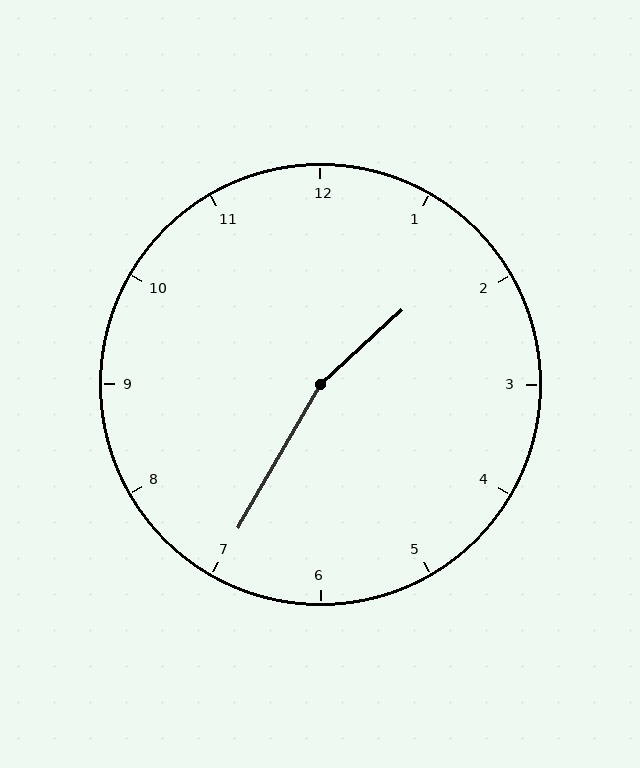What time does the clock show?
1:35.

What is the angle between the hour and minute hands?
Approximately 162 degrees.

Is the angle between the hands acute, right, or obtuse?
It is obtuse.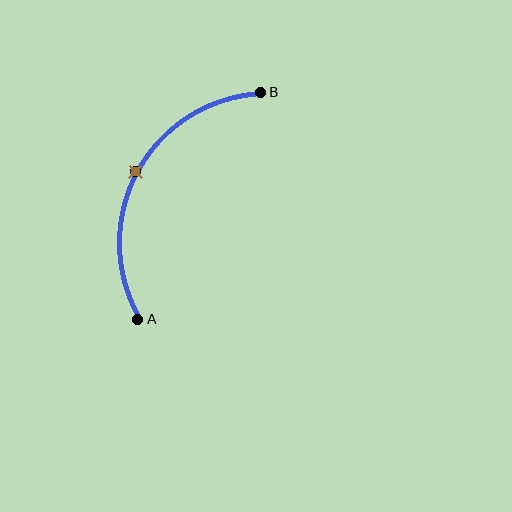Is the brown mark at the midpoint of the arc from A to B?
Yes. The brown mark lies on the arc at equal arc-length from both A and B — it is the arc midpoint.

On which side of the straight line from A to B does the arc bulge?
The arc bulges to the left of the straight line connecting A and B.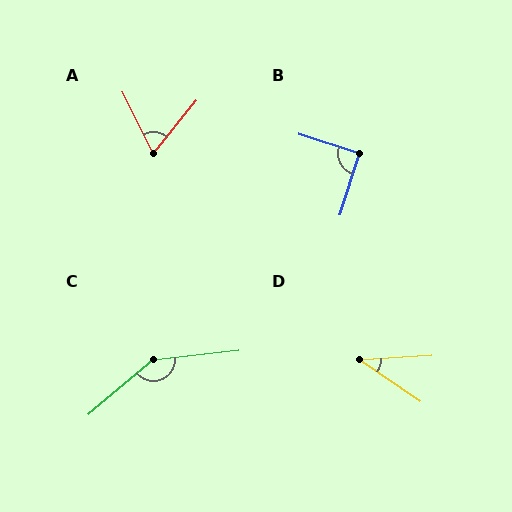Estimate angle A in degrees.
Approximately 66 degrees.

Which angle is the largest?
C, at approximately 146 degrees.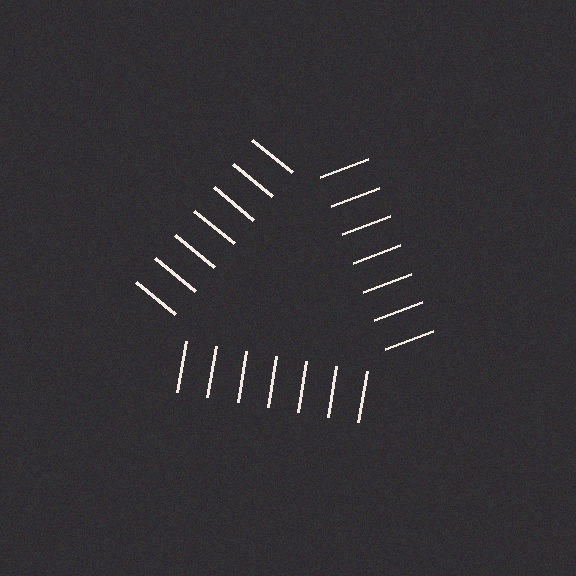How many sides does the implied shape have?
3 sides — the line-ends trace a triangle.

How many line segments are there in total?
21 — 7 along each of the 3 edges.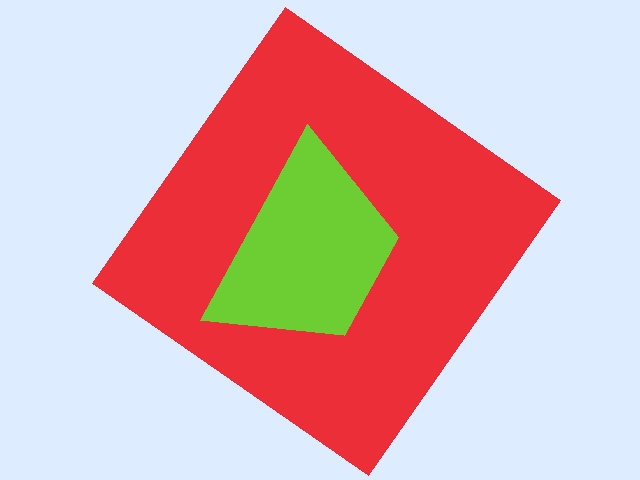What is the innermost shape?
The lime trapezoid.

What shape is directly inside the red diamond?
The lime trapezoid.